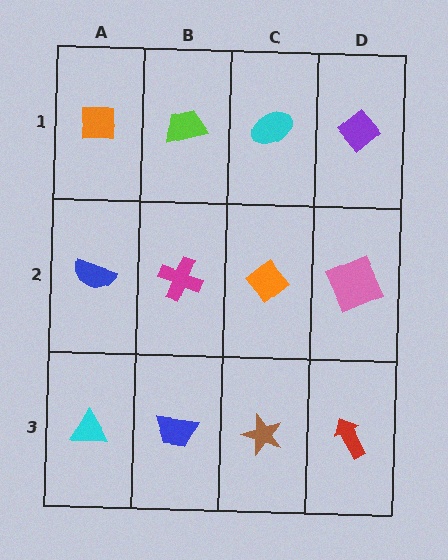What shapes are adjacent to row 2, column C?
A cyan ellipse (row 1, column C), a brown star (row 3, column C), a magenta cross (row 2, column B), a pink square (row 2, column D).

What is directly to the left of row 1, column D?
A cyan ellipse.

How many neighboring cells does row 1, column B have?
3.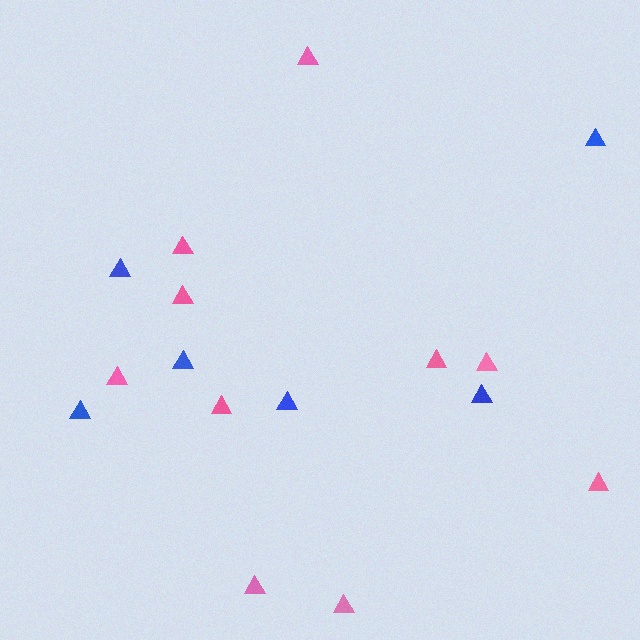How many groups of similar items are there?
There are 2 groups: one group of pink triangles (10) and one group of blue triangles (6).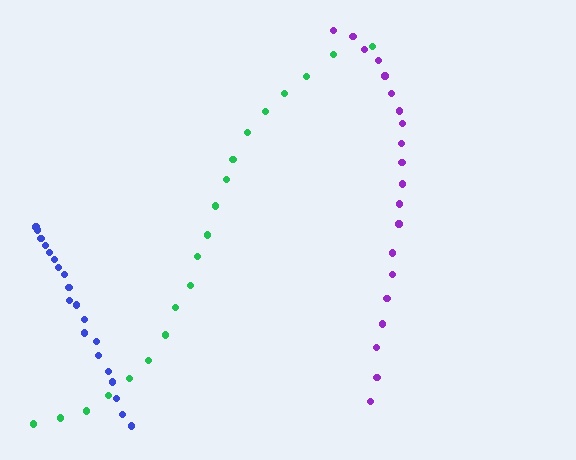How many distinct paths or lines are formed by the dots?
There are 3 distinct paths.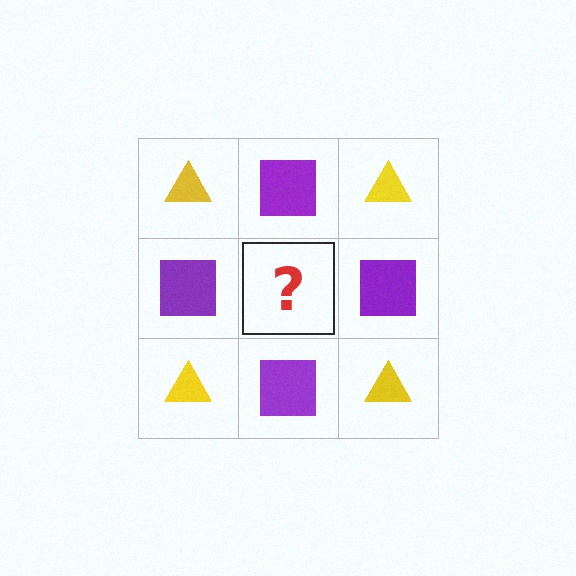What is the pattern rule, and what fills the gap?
The rule is that it alternates yellow triangle and purple square in a checkerboard pattern. The gap should be filled with a yellow triangle.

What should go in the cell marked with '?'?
The missing cell should contain a yellow triangle.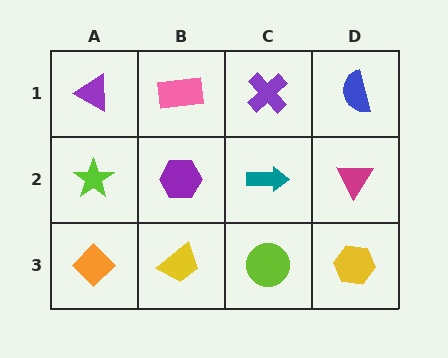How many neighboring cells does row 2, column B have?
4.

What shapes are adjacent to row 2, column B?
A pink rectangle (row 1, column B), a yellow trapezoid (row 3, column B), a lime star (row 2, column A), a teal arrow (row 2, column C).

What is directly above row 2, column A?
A purple triangle.